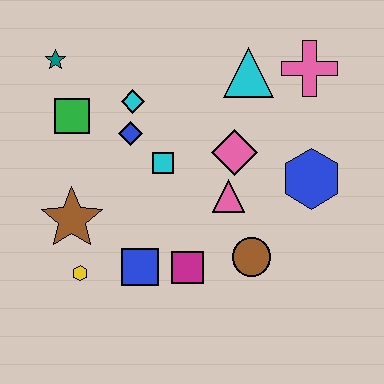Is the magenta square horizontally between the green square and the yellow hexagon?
No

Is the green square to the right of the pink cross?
No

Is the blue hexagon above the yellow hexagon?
Yes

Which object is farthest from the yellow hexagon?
The pink cross is farthest from the yellow hexagon.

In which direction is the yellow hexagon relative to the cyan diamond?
The yellow hexagon is below the cyan diamond.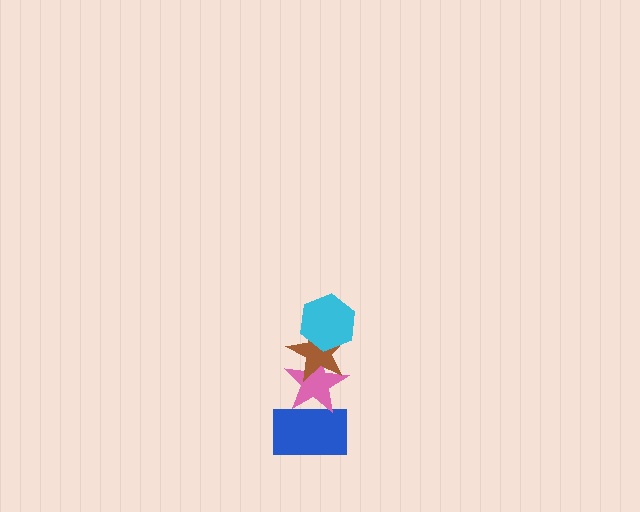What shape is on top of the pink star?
The brown star is on top of the pink star.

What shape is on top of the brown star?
The cyan hexagon is on top of the brown star.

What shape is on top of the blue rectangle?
The pink star is on top of the blue rectangle.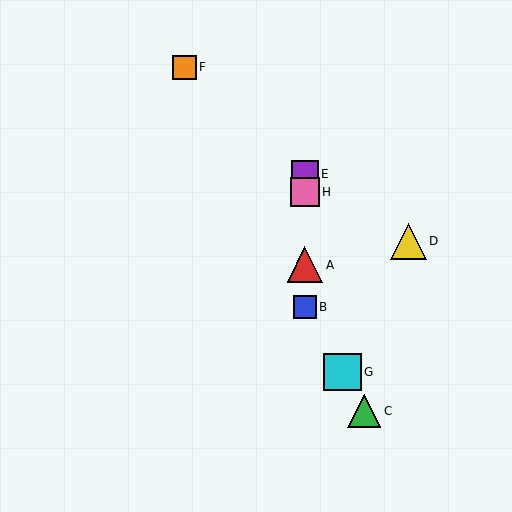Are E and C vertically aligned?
No, E is at x≈305 and C is at x≈364.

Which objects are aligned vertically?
Objects A, B, E, H are aligned vertically.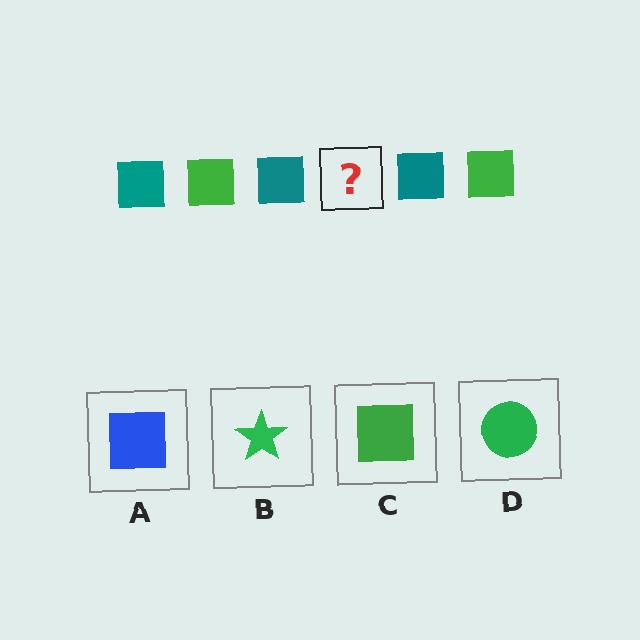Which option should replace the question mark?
Option C.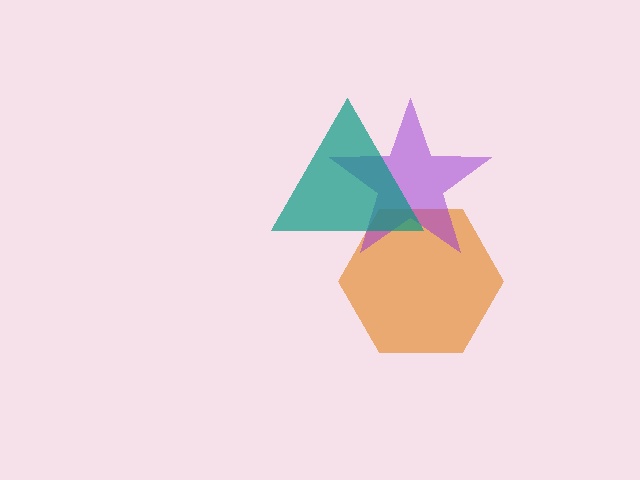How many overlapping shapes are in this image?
There are 3 overlapping shapes in the image.